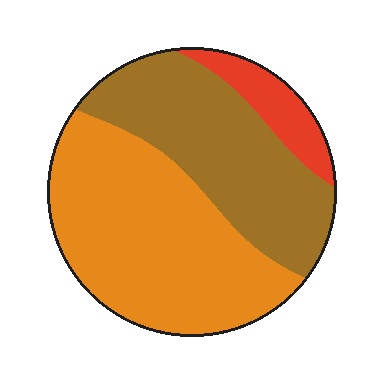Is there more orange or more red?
Orange.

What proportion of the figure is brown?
Brown takes up about three eighths (3/8) of the figure.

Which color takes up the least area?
Red, at roughly 10%.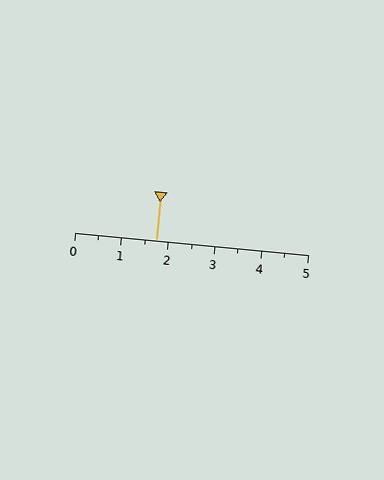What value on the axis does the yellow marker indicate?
The marker indicates approximately 1.8.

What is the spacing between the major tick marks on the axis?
The major ticks are spaced 1 apart.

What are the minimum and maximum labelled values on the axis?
The axis runs from 0 to 5.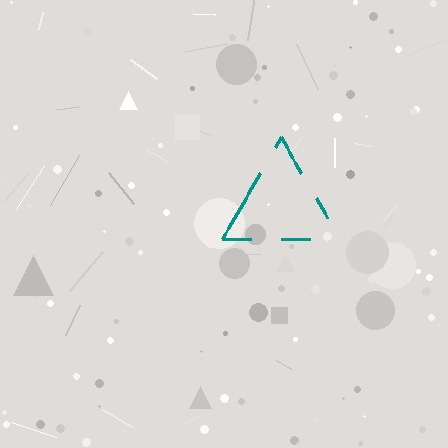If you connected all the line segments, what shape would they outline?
They would outline a triangle.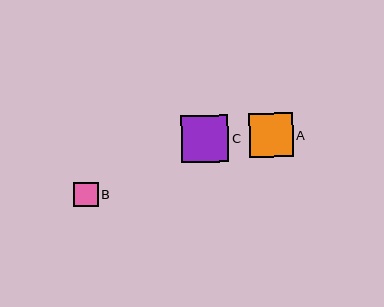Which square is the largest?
Square C is the largest with a size of approximately 47 pixels.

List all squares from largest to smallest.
From largest to smallest: C, A, B.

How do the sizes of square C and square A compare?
Square C and square A are approximately the same size.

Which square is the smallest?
Square B is the smallest with a size of approximately 24 pixels.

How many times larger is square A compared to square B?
Square A is approximately 1.8 times the size of square B.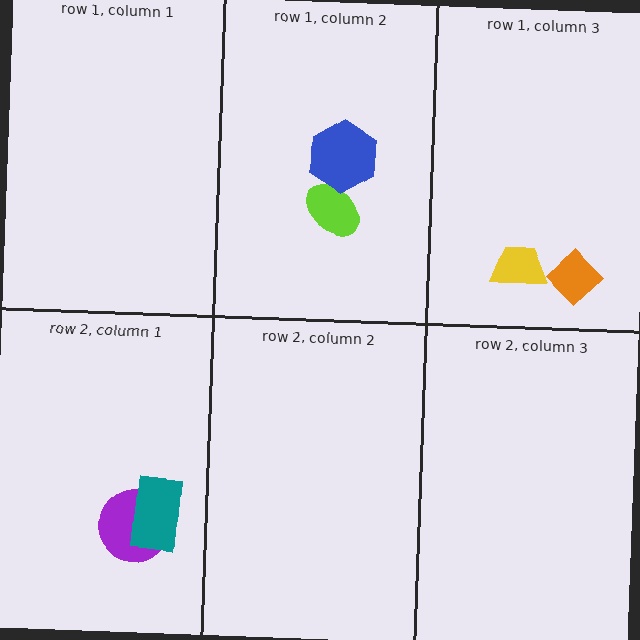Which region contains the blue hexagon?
The row 1, column 2 region.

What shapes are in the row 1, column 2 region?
The lime ellipse, the blue hexagon.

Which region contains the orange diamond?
The row 1, column 3 region.